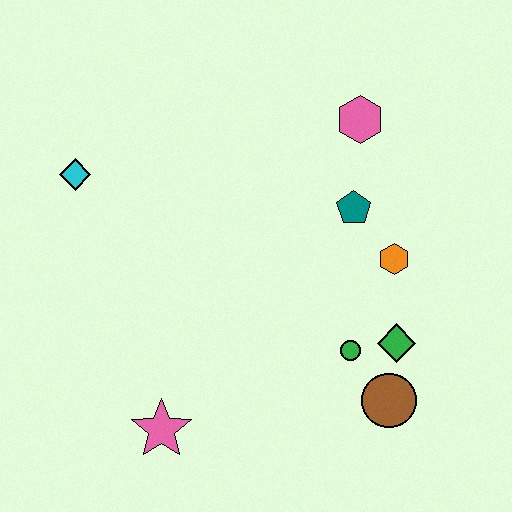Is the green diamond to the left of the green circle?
No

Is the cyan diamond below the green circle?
No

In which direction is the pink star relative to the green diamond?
The pink star is to the left of the green diamond.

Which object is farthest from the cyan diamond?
The brown circle is farthest from the cyan diamond.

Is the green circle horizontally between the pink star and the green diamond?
Yes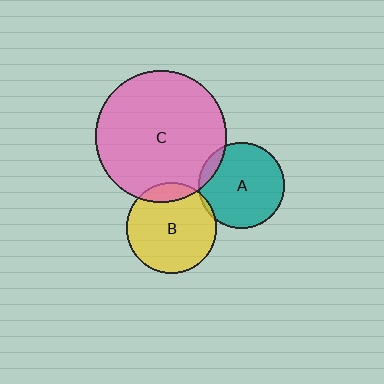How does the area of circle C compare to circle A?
Approximately 2.4 times.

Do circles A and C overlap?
Yes.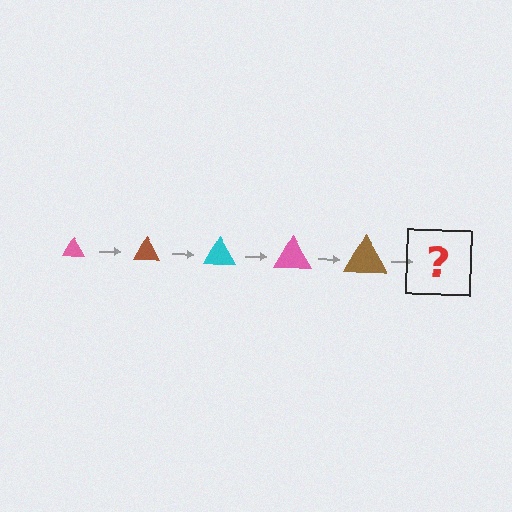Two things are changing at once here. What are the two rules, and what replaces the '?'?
The two rules are that the triangle grows larger each step and the color cycles through pink, brown, and cyan. The '?' should be a cyan triangle, larger than the previous one.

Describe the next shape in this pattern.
It should be a cyan triangle, larger than the previous one.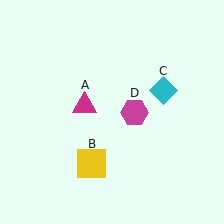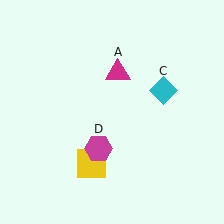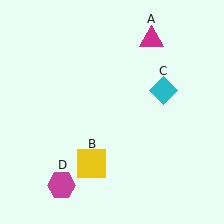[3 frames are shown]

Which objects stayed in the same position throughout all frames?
Yellow square (object B) and cyan diamond (object C) remained stationary.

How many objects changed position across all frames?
2 objects changed position: magenta triangle (object A), magenta hexagon (object D).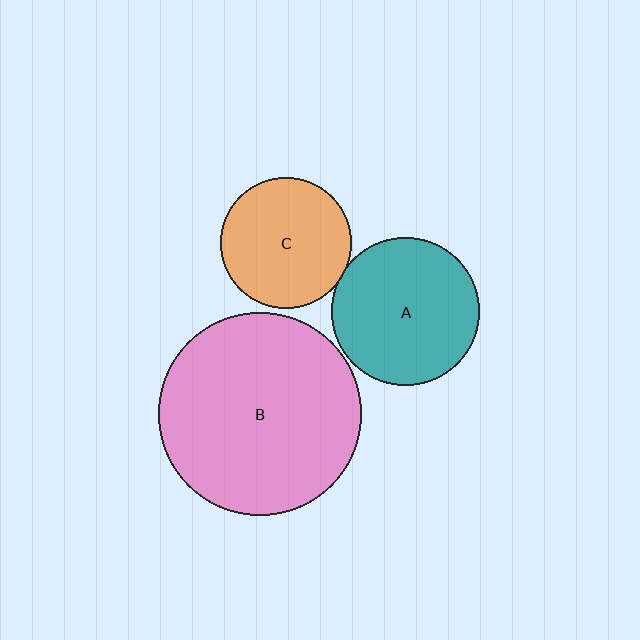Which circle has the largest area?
Circle B (pink).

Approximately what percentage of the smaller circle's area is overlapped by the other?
Approximately 5%.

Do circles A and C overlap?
Yes.